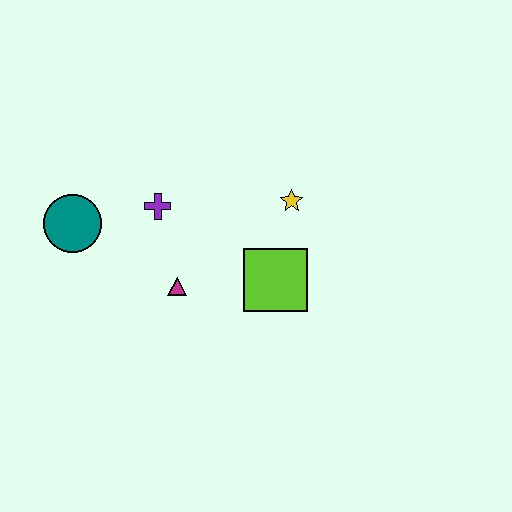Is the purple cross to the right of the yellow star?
No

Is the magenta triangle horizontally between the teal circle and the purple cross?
No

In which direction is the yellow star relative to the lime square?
The yellow star is above the lime square.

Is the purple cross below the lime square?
No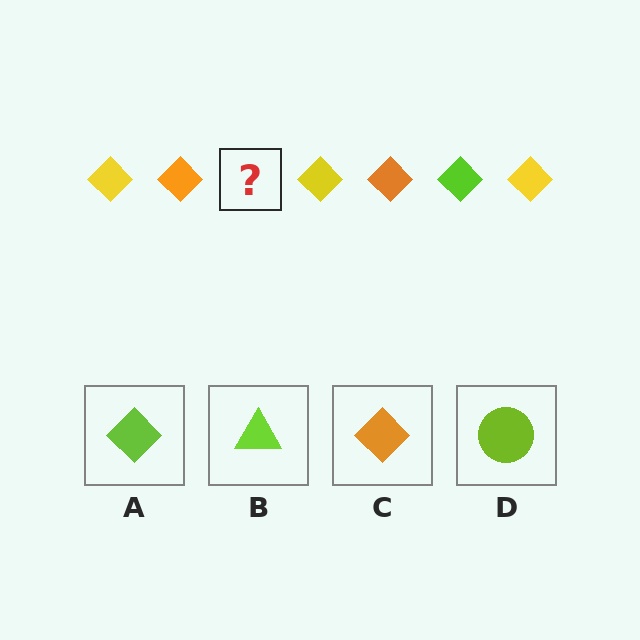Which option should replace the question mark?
Option A.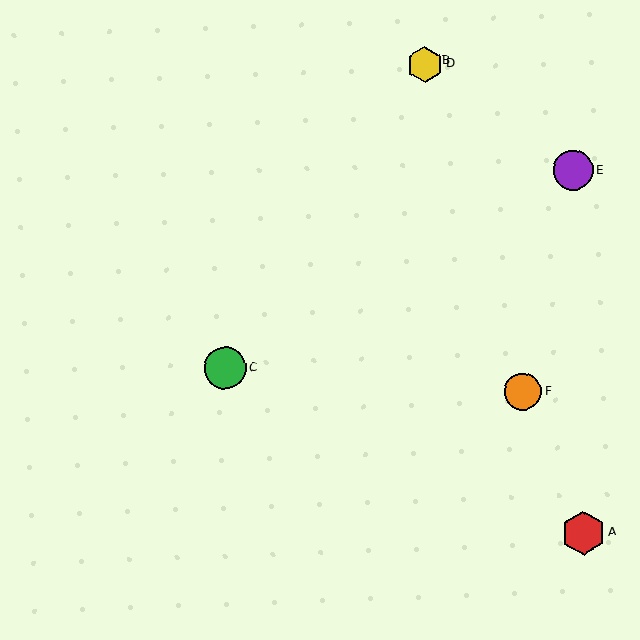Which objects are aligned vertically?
Objects B, D are aligned vertically.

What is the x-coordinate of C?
Object C is at x≈225.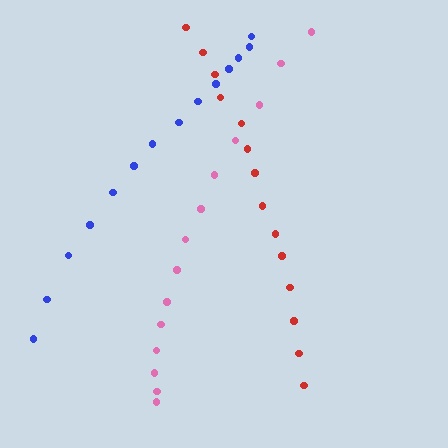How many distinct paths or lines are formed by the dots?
There are 3 distinct paths.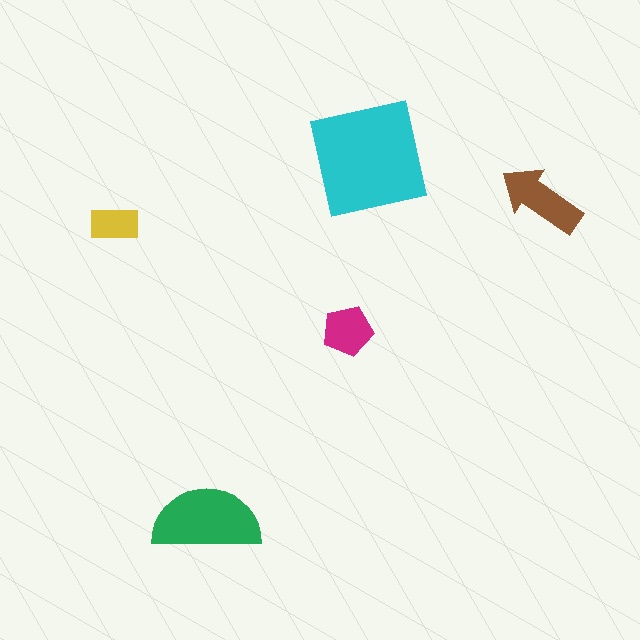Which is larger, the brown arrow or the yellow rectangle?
The brown arrow.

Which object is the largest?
The cyan square.